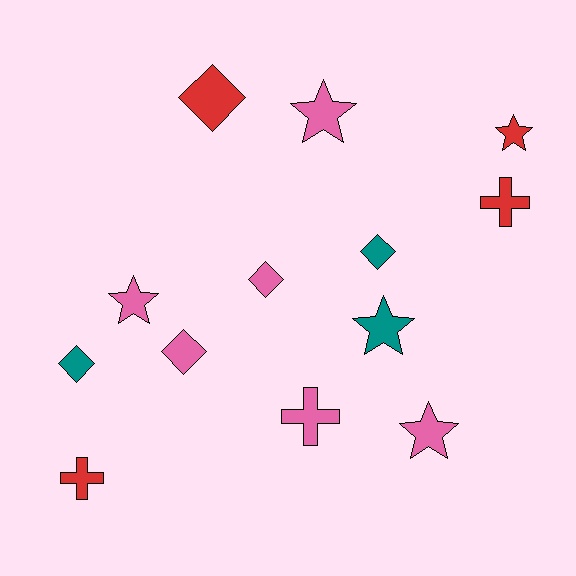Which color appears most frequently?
Pink, with 6 objects.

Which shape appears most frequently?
Diamond, with 5 objects.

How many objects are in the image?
There are 13 objects.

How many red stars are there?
There is 1 red star.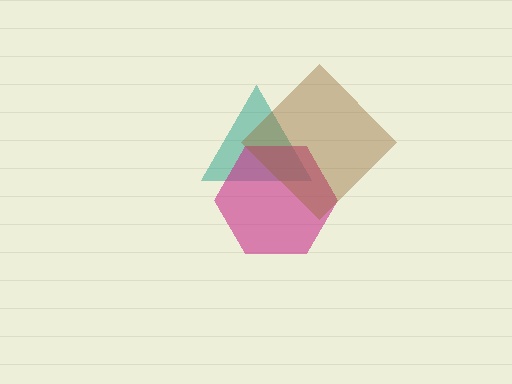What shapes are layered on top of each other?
The layered shapes are: a teal triangle, a magenta hexagon, a brown diamond.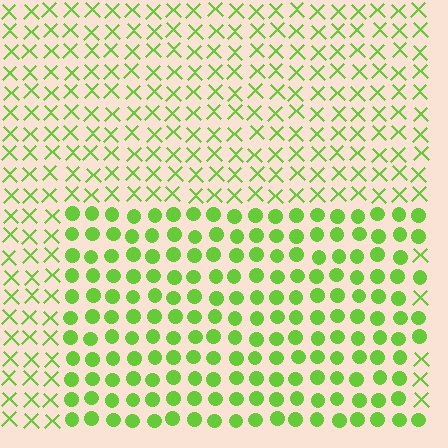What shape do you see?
I see a rectangle.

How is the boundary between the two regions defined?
The boundary is defined by a change in element shape: circles inside vs. X marks outside. All elements share the same color and spacing.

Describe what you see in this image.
The image is filled with small lime elements arranged in a uniform grid. A rectangle-shaped region contains circles, while the surrounding area contains X marks. The boundary is defined purely by the change in element shape.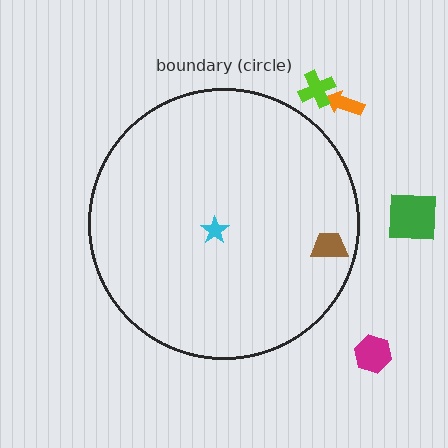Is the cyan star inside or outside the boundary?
Inside.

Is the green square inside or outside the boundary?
Outside.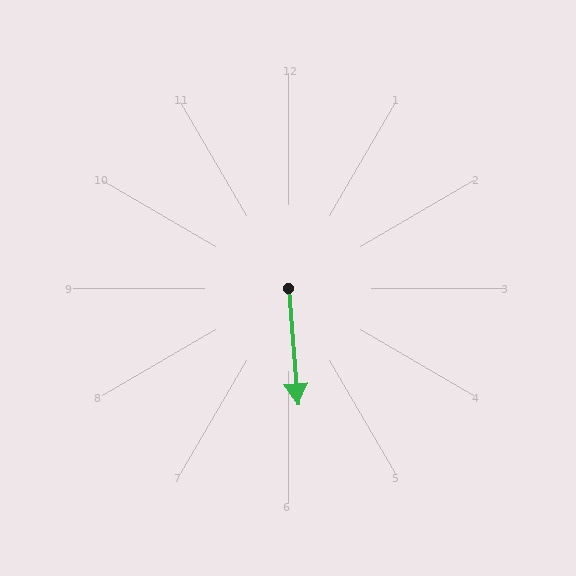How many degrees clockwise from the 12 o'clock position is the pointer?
Approximately 176 degrees.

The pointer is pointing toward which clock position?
Roughly 6 o'clock.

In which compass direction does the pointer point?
South.